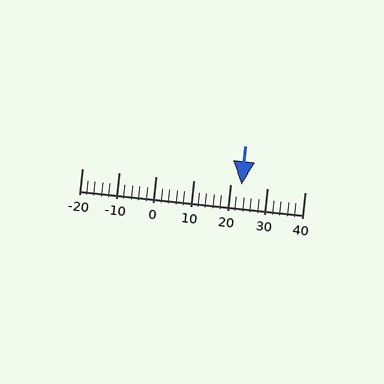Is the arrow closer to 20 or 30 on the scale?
The arrow is closer to 20.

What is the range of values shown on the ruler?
The ruler shows values from -20 to 40.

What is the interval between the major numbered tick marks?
The major tick marks are spaced 10 units apart.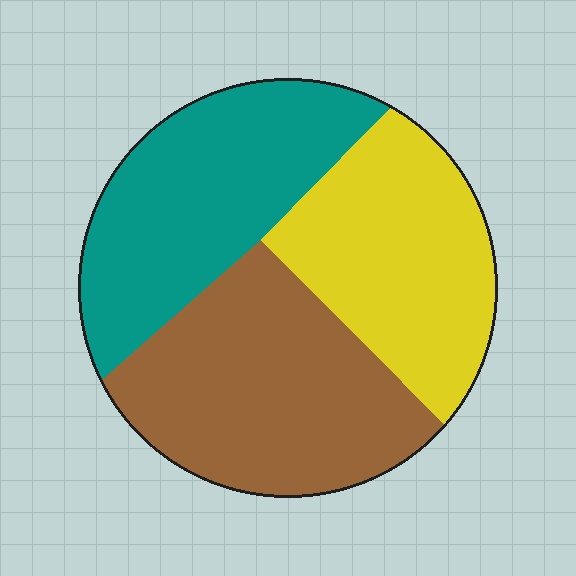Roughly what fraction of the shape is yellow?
Yellow takes up about one third (1/3) of the shape.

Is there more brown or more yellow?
Brown.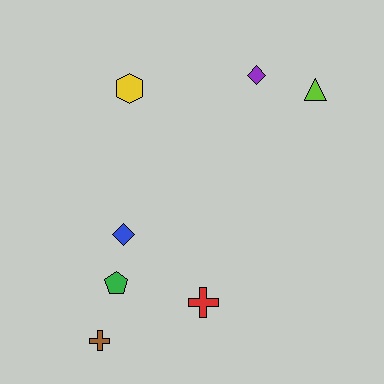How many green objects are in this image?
There is 1 green object.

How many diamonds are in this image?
There are 2 diamonds.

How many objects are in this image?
There are 7 objects.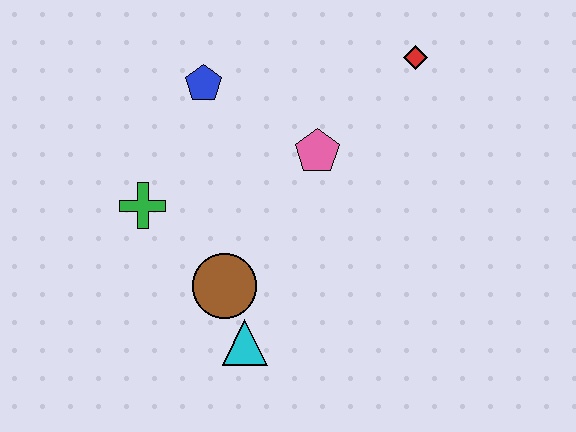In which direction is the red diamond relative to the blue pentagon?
The red diamond is to the right of the blue pentagon.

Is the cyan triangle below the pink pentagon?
Yes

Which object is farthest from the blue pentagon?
The cyan triangle is farthest from the blue pentagon.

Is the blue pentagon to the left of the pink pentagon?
Yes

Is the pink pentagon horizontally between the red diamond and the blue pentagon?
Yes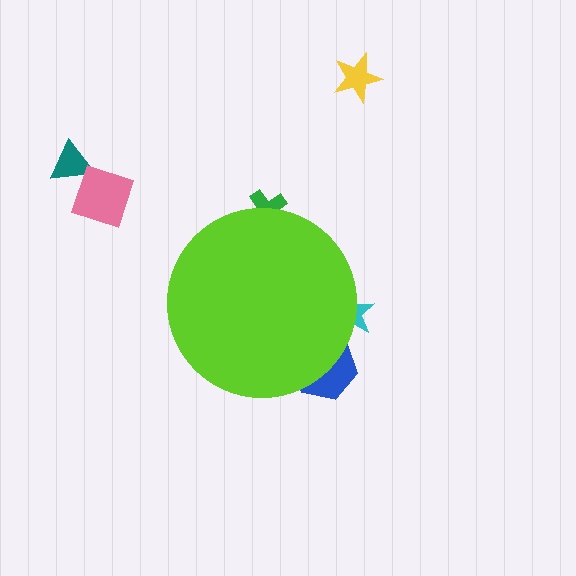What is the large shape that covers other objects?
A lime circle.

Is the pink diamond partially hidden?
No, the pink diamond is fully visible.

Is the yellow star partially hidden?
No, the yellow star is fully visible.